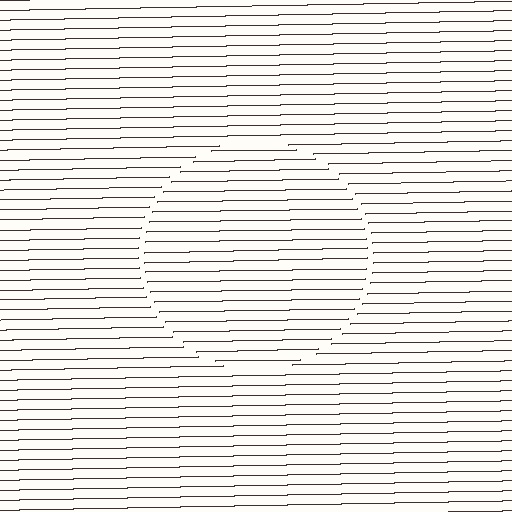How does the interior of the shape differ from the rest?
The interior of the shape contains the same grating, shifted by half a period — the contour is defined by the phase discontinuity where line-ends from the inner and outer gratings abut.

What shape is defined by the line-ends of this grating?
An illusory circle. The interior of the shape contains the same grating, shifted by half a period — the contour is defined by the phase discontinuity where line-ends from the inner and outer gratings abut.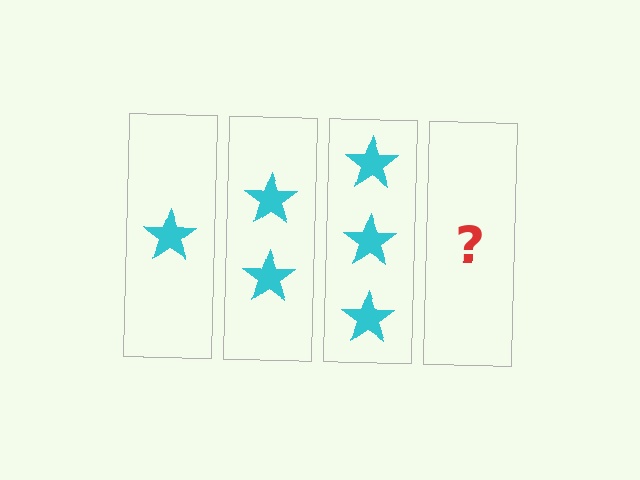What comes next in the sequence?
The next element should be 4 stars.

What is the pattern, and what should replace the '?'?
The pattern is that each step adds one more star. The '?' should be 4 stars.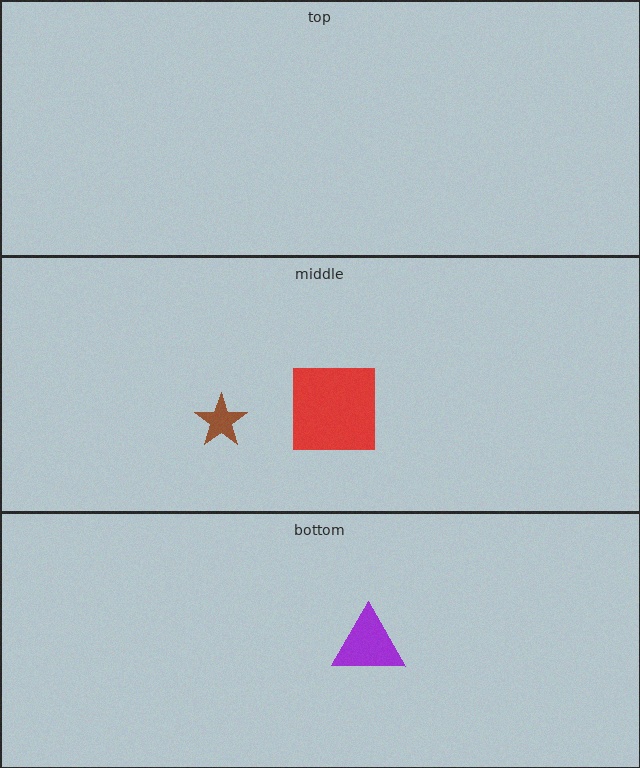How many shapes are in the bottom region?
1.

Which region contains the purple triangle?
The bottom region.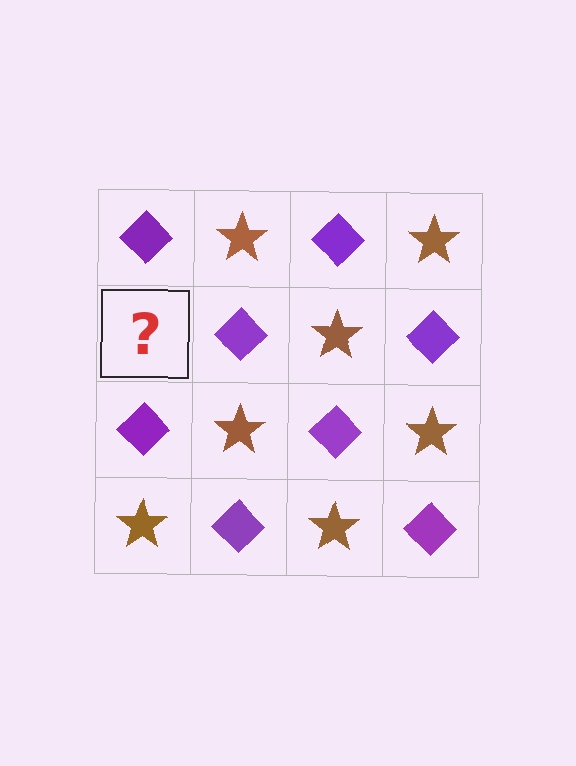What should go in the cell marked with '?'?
The missing cell should contain a brown star.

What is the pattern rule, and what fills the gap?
The rule is that it alternates purple diamond and brown star in a checkerboard pattern. The gap should be filled with a brown star.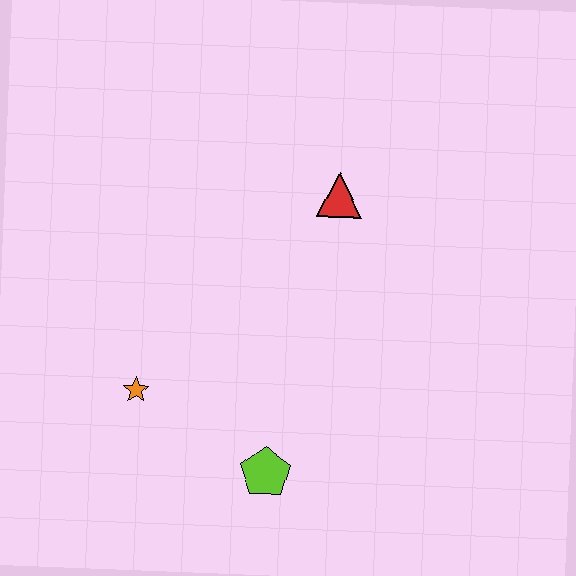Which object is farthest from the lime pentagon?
The red triangle is farthest from the lime pentagon.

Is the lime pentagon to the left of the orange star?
No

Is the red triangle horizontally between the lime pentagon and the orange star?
No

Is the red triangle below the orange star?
No